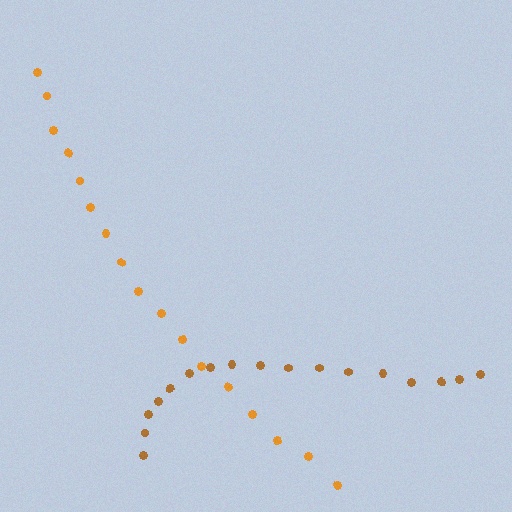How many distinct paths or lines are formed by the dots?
There are 2 distinct paths.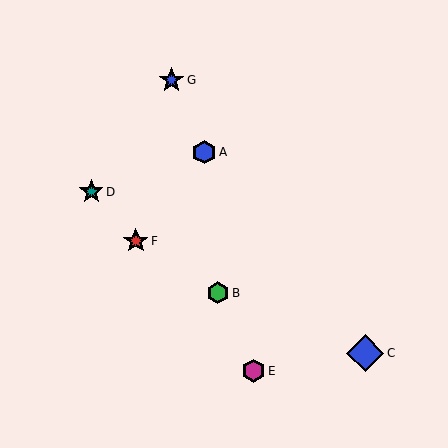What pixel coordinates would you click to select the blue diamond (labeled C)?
Click at (365, 353) to select the blue diamond C.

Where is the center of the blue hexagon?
The center of the blue hexagon is at (204, 152).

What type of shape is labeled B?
Shape B is a green hexagon.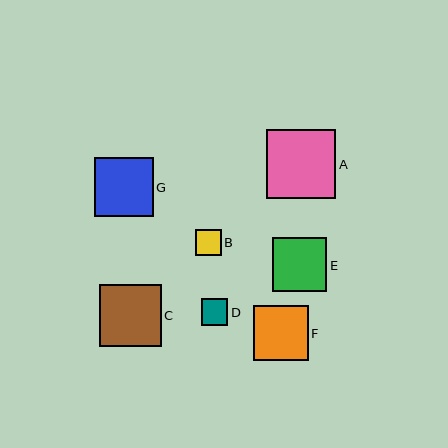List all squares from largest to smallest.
From largest to smallest: A, C, G, F, E, D, B.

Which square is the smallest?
Square B is the smallest with a size of approximately 26 pixels.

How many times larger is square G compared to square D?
Square G is approximately 2.2 times the size of square D.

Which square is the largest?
Square A is the largest with a size of approximately 70 pixels.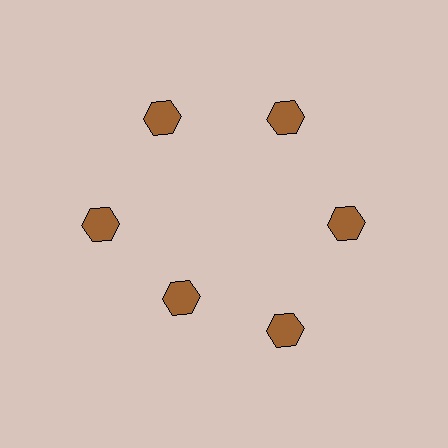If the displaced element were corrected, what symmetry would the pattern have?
It would have 6-fold rotational symmetry — the pattern would map onto itself every 60 degrees.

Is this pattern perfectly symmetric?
No. The 6 brown hexagons are arranged in a ring, but one element near the 7 o'clock position is pulled inward toward the center, breaking the 6-fold rotational symmetry.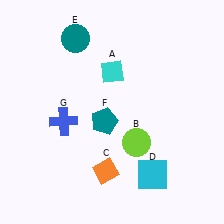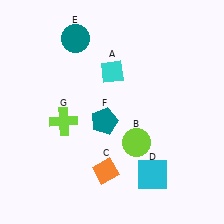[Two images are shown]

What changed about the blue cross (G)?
In Image 1, G is blue. In Image 2, it changed to lime.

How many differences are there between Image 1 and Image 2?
There is 1 difference between the two images.